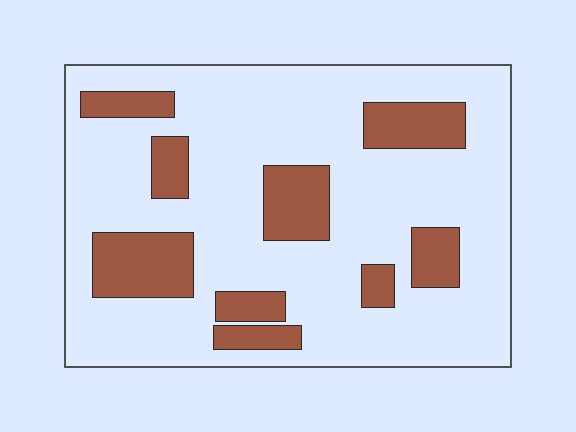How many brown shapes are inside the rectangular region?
9.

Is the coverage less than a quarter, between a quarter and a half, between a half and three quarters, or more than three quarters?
Less than a quarter.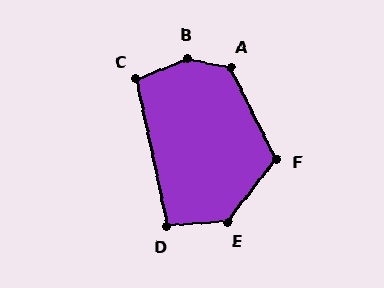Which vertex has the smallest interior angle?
D, at approximately 98 degrees.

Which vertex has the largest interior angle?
B, at approximately 146 degrees.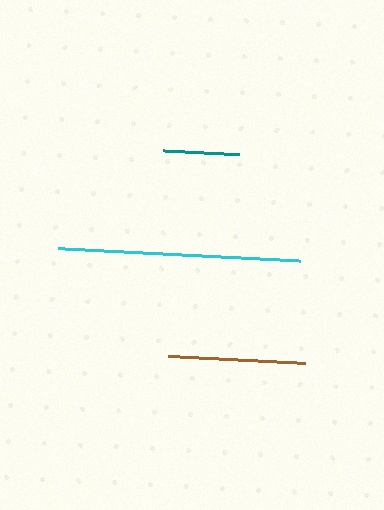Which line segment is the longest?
The cyan line is the longest at approximately 242 pixels.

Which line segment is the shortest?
The teal line is the shortest at approximately 76 pixels.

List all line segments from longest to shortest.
From longest to shortest: cyan, brown, teal.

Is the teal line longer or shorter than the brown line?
The brown line is longer than the teal line.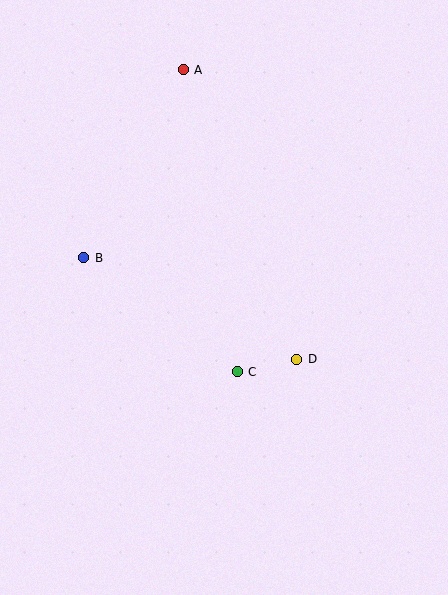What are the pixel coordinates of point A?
Point A is at (183, 70).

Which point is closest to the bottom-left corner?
Point C is closest to the bottom-left corner.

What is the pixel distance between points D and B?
The distance between D and B is 236 pixels.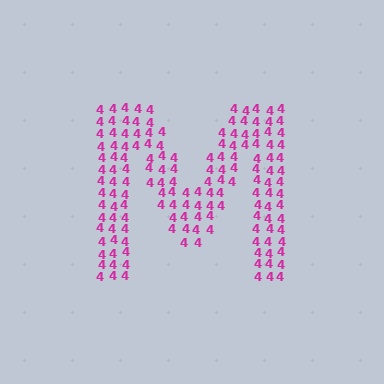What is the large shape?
The large shape is the letter M.